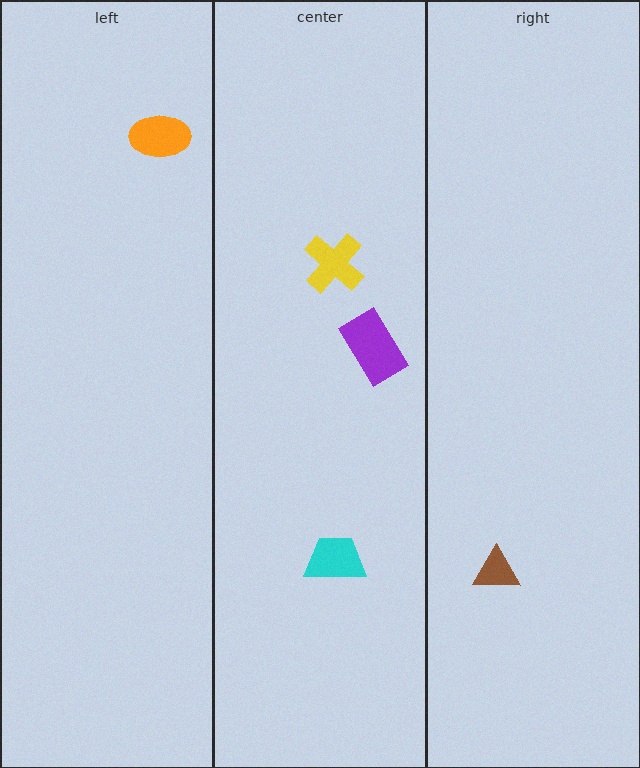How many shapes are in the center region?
3.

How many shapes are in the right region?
1.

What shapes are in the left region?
The orange ellipse.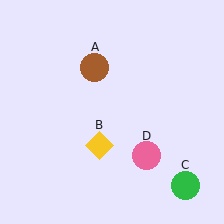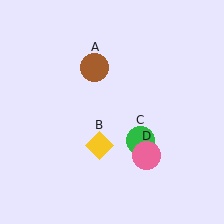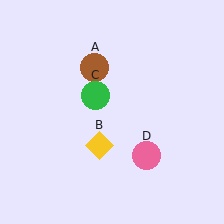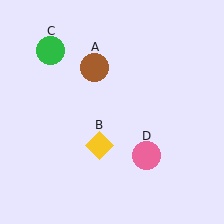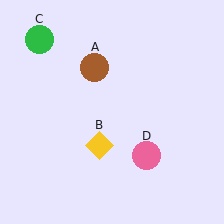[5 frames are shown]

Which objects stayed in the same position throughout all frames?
Brown circle (object A) and yellow diamond (object B) and pink circle (object D) remained stationary.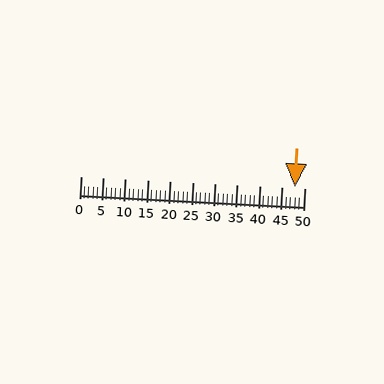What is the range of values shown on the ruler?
The ruler shows values from 0 to 50.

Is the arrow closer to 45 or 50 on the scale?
The arrow is closer to 50.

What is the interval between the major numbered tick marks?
The major tick marks are spaced 5 units apart.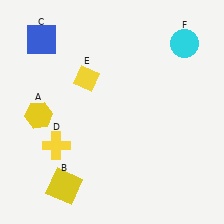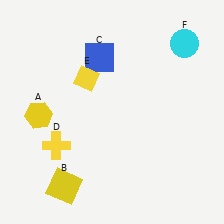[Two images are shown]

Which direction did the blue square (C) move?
The blue square (C) moved right.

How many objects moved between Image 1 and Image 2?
1 object moved between the two images.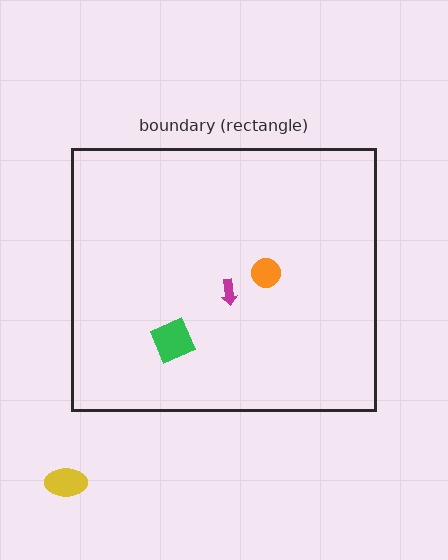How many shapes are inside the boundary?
3 inside, 1 outside.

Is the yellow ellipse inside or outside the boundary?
Outside.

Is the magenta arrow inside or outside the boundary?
Inside.